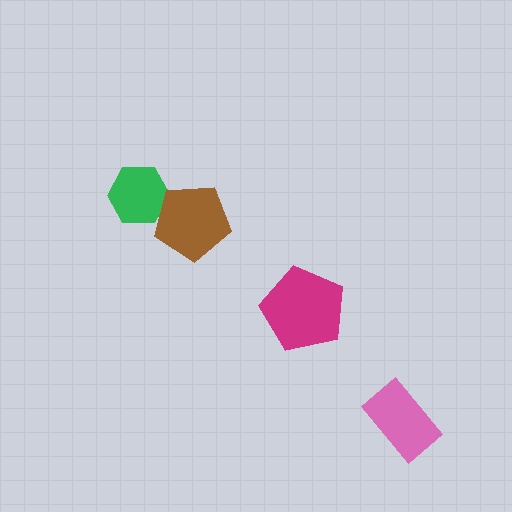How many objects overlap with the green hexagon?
1 object overlaps with the green hexagon.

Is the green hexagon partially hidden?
Yes, it is partially covered by another shape.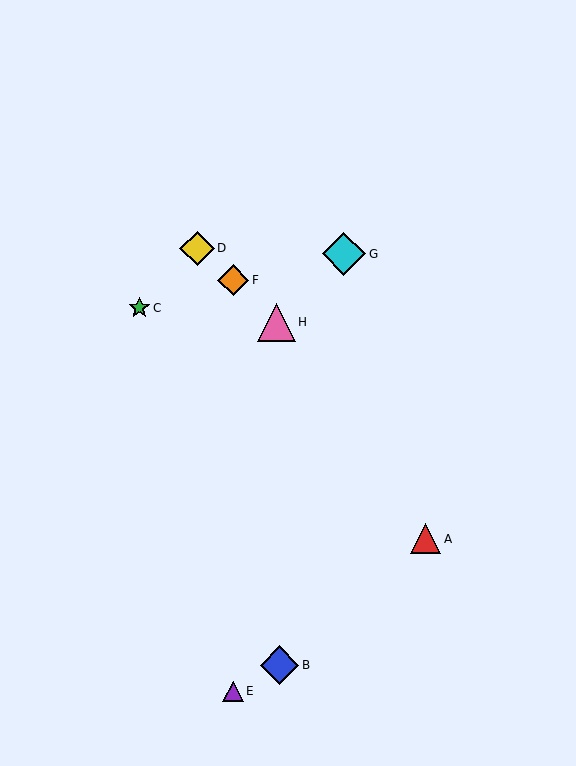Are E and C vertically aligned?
No, E is at x≈233 and C is at x≈139.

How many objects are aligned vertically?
2 objects (E, F) are aligned vertically.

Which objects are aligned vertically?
Objects E, F are aligned vertically.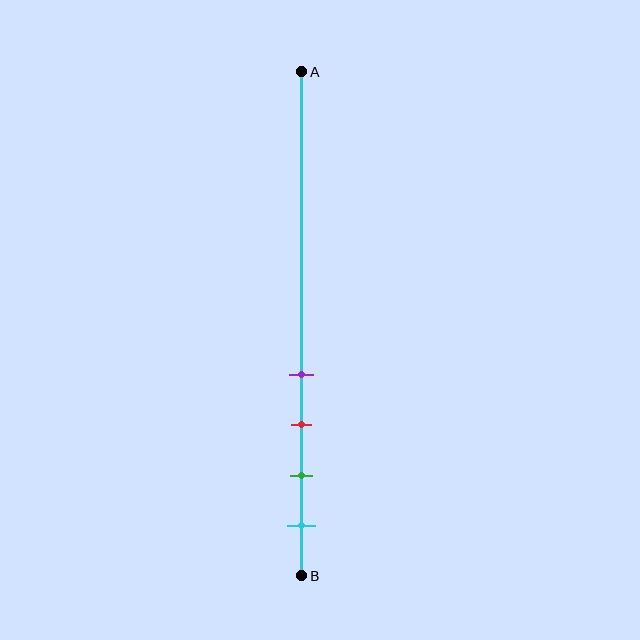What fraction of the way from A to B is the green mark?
The green mark is approximately 80% (0.8) of the way from A to B.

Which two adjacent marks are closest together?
The purple and red marks are the closest adjacent pair.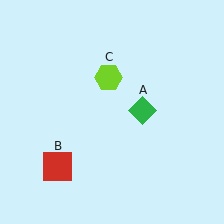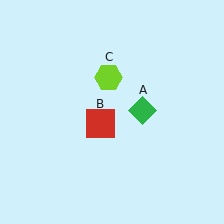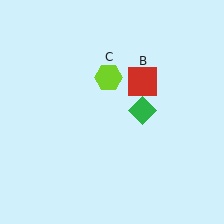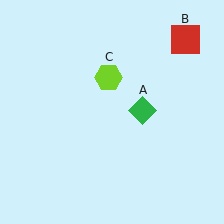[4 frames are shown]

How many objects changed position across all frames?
1 object changed position: red square (object B).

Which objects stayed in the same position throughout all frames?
Green diamond (object A) and lime hexagon (object C) remained stationary.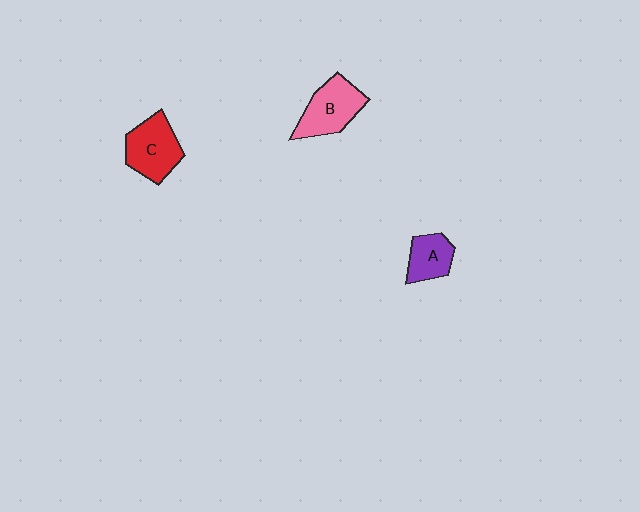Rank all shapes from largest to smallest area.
From largest to smallest: C (red), B (pink), A (purple).